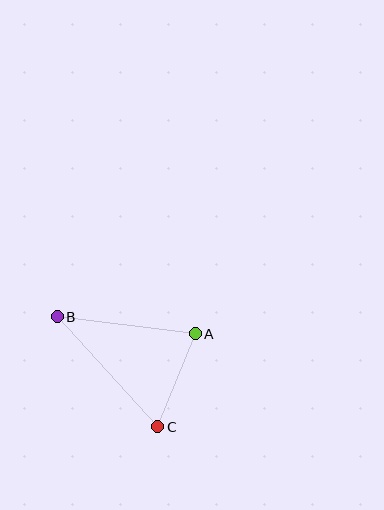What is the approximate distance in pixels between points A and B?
The distance between A and B is approximately 139 pixels.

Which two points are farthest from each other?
Points B and C are farthest from each other.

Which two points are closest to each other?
Points A and C are closest to each other.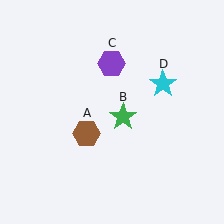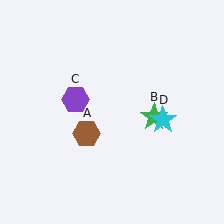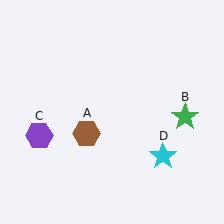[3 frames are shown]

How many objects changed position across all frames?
3 objects changed position: green star (object B), purple hexagon (object C), cyan star (object D).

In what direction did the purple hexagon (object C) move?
The purple hexagon (object C) moved down and to the left.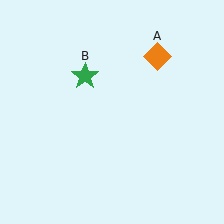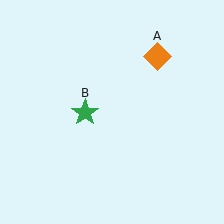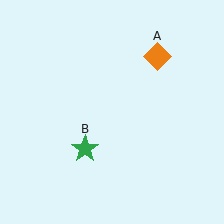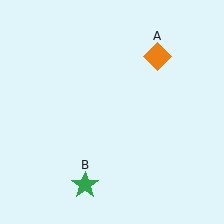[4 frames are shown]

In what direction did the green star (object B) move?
The green star (object B) moved down.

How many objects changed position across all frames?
1 object changed position: green star (object B).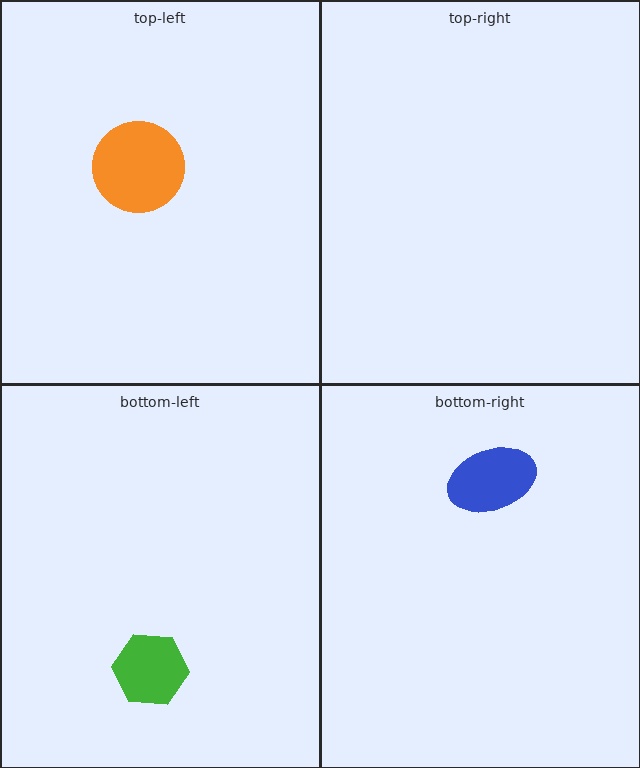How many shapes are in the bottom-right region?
1.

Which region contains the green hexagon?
The bottom-left region.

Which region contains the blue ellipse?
The bottom-right region.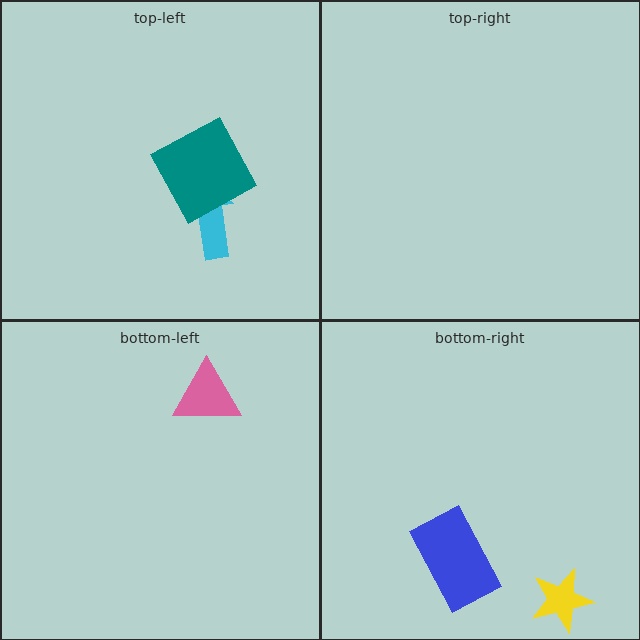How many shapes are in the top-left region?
2.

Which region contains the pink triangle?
The bottom-left region.